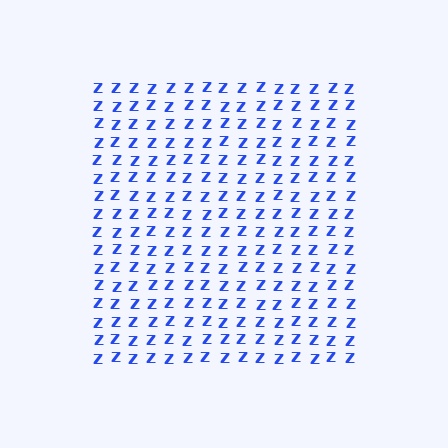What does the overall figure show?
The overall figure shows a square.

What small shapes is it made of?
It is made of small letter Z's.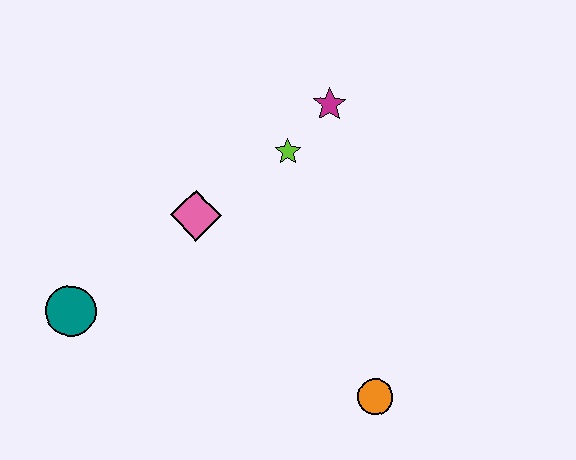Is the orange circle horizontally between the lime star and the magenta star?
No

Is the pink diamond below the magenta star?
Yes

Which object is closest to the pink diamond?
The lime star is closest to the pink diamond.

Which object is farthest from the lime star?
The teal circle is farthest from the lime star.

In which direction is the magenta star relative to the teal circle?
The magenta star is to the right of the teal circle.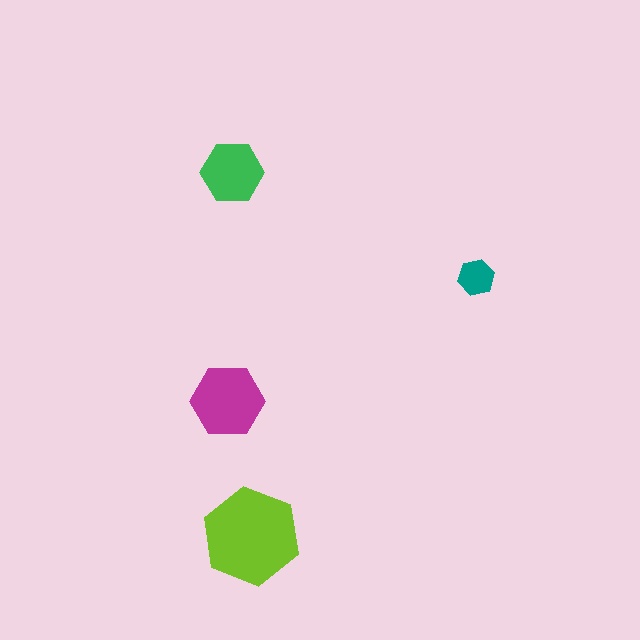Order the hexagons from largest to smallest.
the lime one, the magenta one, the green one, the teal one.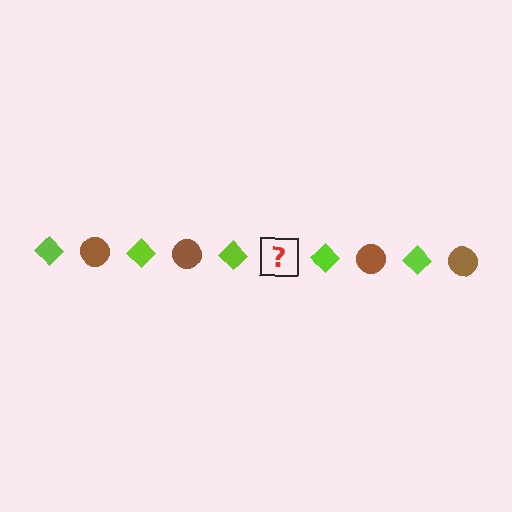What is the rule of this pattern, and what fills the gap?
The rule is that the pattern alternates between lime diamond and brown circle. The gap should be filled with a brown circle.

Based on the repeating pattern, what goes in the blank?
The blank should be a brown circle.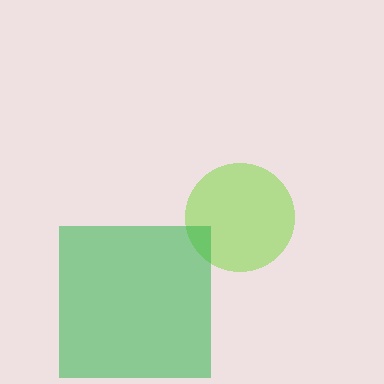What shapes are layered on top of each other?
The layered shapes are: a lime circle, a green square.